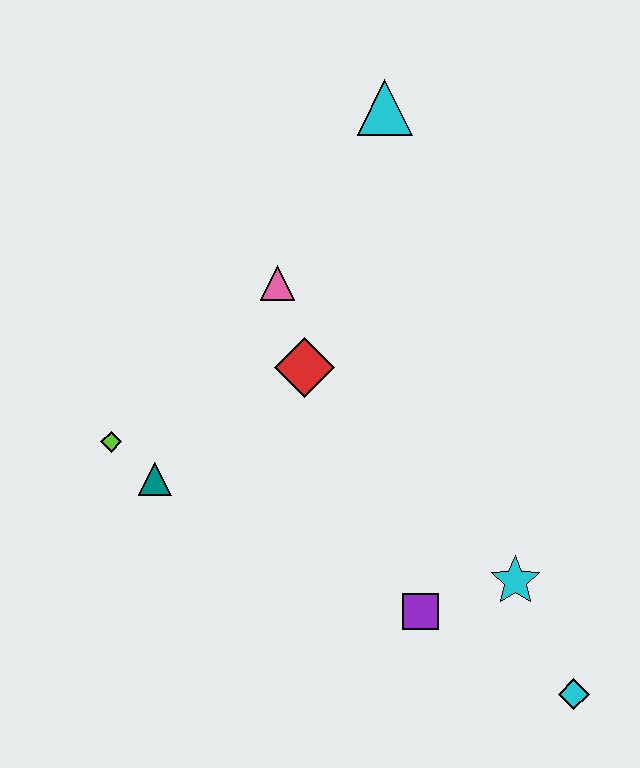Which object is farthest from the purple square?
The cyan triangle is farthest from the purple square.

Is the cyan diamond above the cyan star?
No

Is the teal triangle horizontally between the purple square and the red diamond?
No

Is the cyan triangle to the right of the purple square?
No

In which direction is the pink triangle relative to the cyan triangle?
The pink triangle is below the cyan triangle.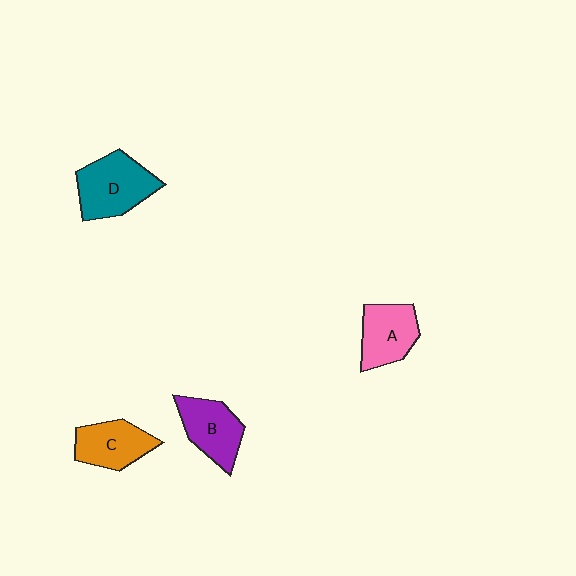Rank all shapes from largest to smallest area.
From largest to smallest: D (teal), B (purple), C (orange), A (pink).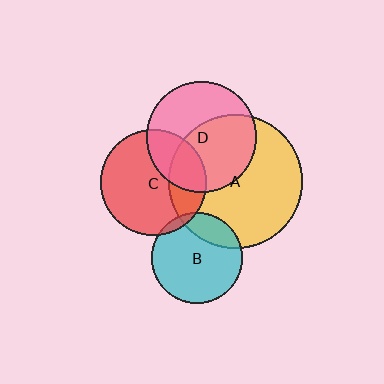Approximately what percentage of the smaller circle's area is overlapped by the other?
Approximately 55%.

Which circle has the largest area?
Circle A (yellow).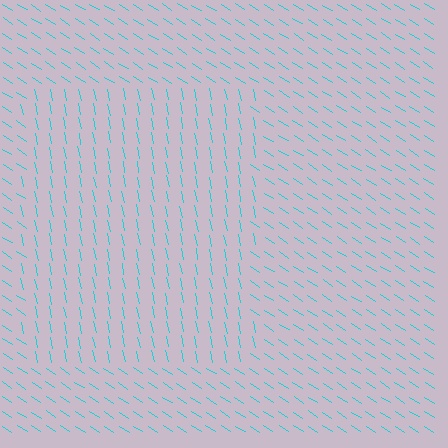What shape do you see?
I see a rectangle.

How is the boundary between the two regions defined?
The boundary is defined purely by a change in line orientation (approximately 45 degrees difference). All lines are the same color and thickness.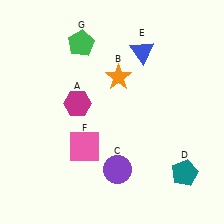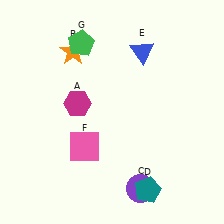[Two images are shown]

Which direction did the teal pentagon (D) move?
The teal pentagon (D) moved left.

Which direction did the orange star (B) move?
The orange star (B) moved left.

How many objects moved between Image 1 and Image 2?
3 objects moved between the two images.